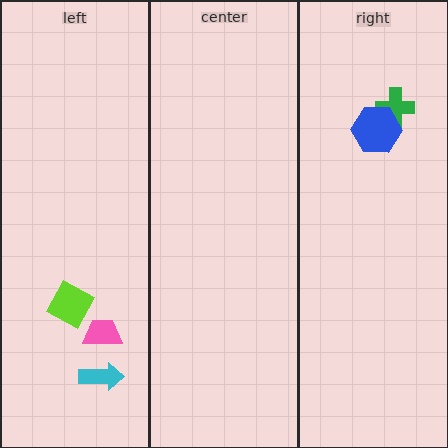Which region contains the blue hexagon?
The right region.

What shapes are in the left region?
The cyan arrow, the pink trapezoid, the lime diamond.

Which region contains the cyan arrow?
The left region.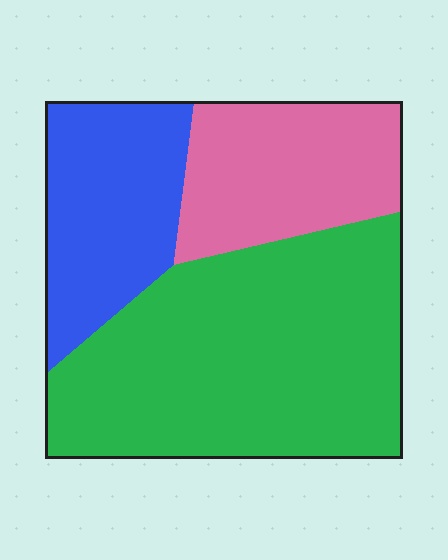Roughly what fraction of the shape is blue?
Blue covers around 25% of the shape.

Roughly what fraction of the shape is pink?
Pink takes up about one quarter (1/4) of the shape.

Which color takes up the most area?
Green, at roughly 55%.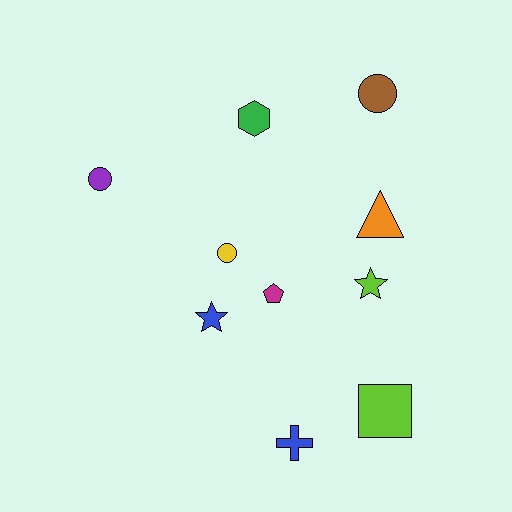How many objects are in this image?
There are 10 objects.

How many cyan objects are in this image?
There are no cyan objects.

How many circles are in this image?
There are 3 circles.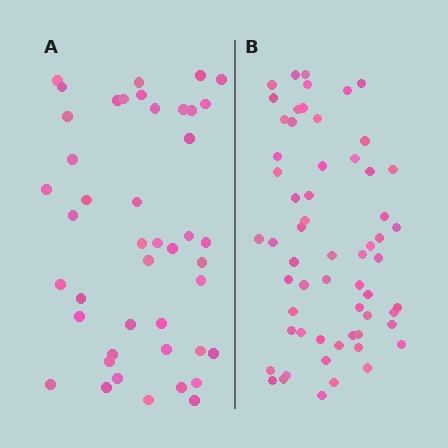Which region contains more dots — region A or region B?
Region B (the right region) has more dots.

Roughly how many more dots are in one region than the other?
Region B has approximately 15 more dots than region A.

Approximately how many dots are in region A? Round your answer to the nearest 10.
About 40 dots. (The exact count is 44, which rounds to 40.)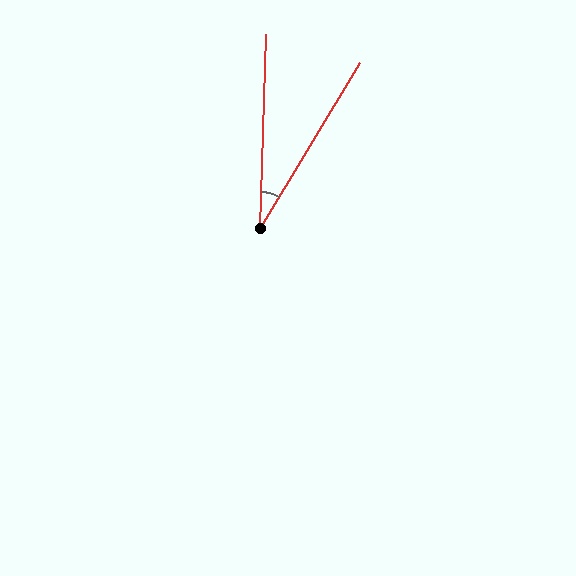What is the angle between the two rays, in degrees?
Approximately 29 degrees.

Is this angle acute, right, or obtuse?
It is acute.